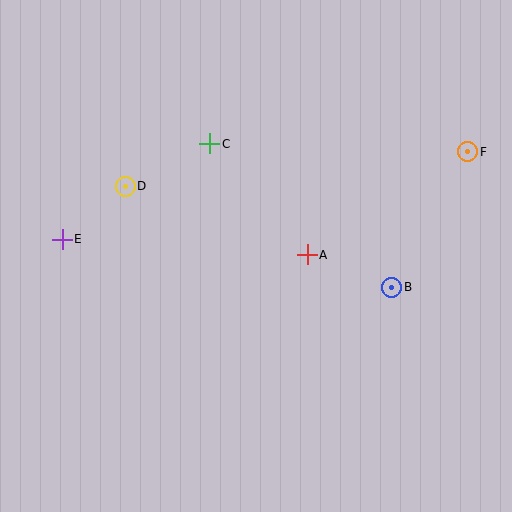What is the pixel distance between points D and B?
The distance between D and B is 285 pixels.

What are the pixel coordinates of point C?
Point C is at (210, 144).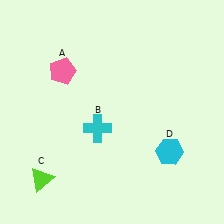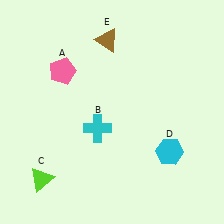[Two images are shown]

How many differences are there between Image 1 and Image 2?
There is 1 difference between the two images.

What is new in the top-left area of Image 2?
A brown triangle (E) was added in the top-left area of Image 2.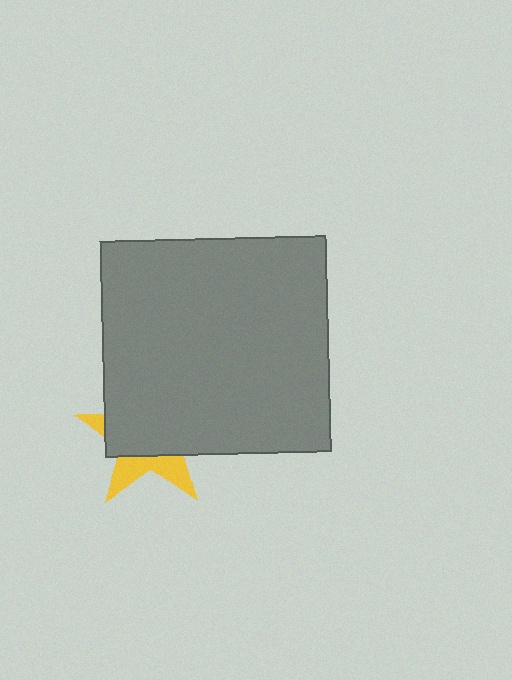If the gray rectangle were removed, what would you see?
You would see the complete yellow star.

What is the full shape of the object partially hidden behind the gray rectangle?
The partially hidden object is a yellow star.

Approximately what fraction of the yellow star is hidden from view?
Roughly 67% of the yellow star is hidden behind the gray rectangle.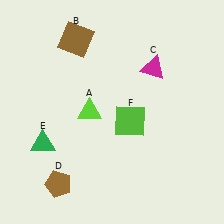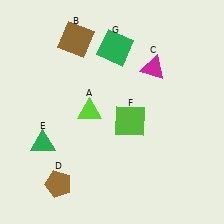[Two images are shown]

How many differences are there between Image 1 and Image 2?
There is 1 difference between the two images.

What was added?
A green square (G) was added in Image 2.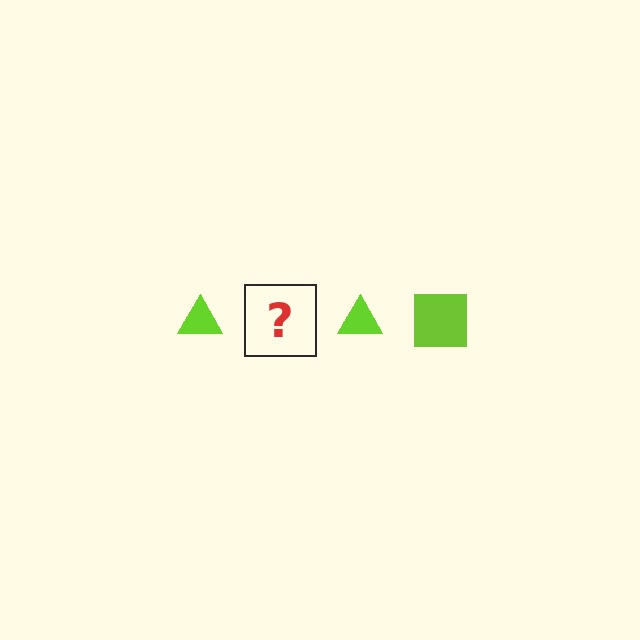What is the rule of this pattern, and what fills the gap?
The rule is that the pattern cycles through triangle, square shapes in lime. The gap should be filled with a lime square.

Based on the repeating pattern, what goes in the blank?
The blank should be a lime square.